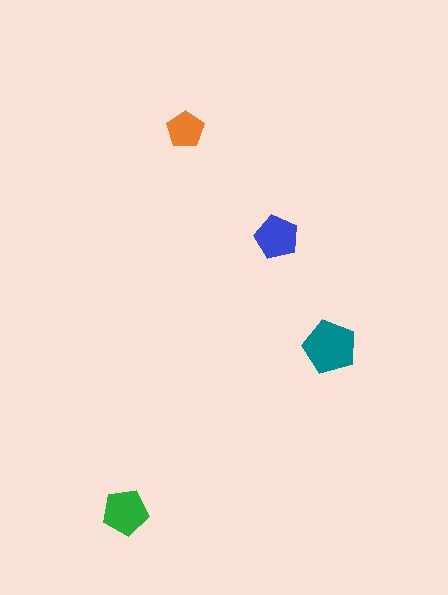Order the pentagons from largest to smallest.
the teal one, the green one, the blue one, the orange one.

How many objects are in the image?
There are 4 objects in the image.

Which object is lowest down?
The green pentagon is bottommost.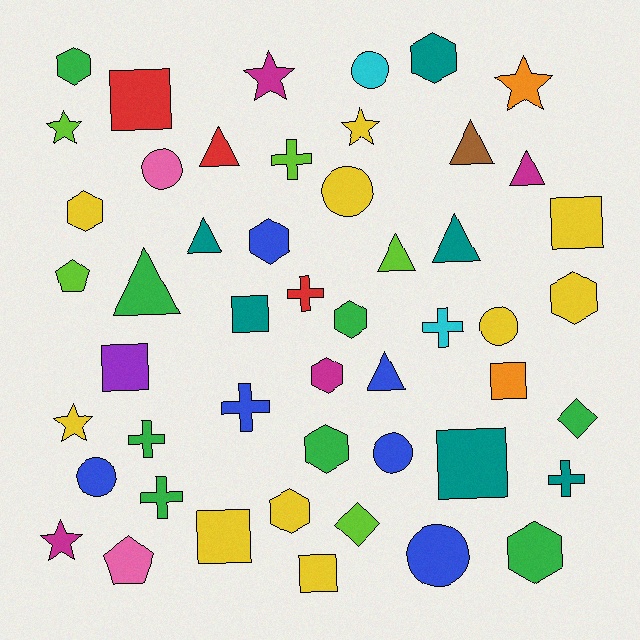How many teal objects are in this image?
There are 6 teal objects.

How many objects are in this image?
There are 50 objects.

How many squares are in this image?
There are 8 squares.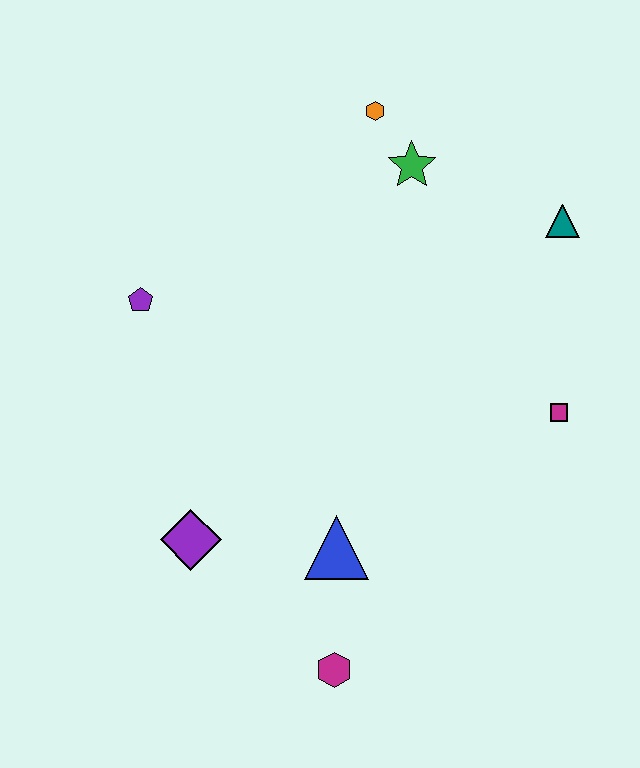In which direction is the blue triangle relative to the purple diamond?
The blue triangle is to the right of the purple diamond.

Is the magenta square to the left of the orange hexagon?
No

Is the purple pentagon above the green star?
No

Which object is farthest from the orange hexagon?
The magenta hexagon is farthest from the orange hexagon.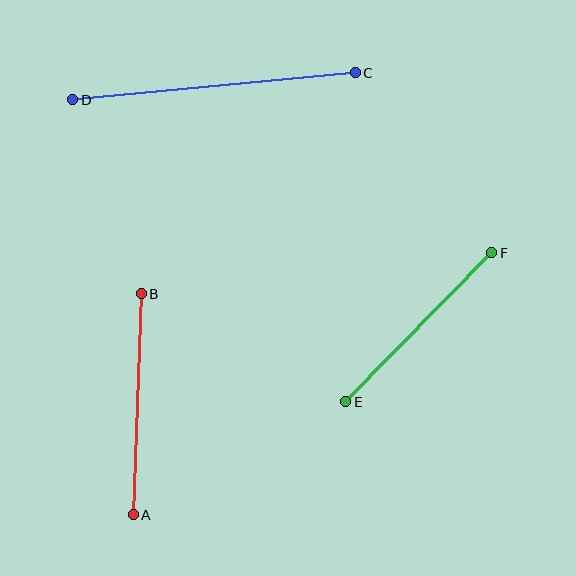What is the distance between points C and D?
The distance is approximately 284 pixels.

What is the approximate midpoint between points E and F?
The midpoint is at approximately (419, 327) pixels.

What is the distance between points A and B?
The distance is approximately 221 pixels.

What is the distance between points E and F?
The distance is approximately 209 pixels.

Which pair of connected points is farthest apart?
Points C and D are farthest apart.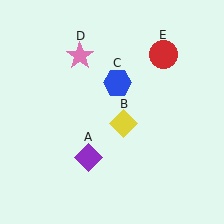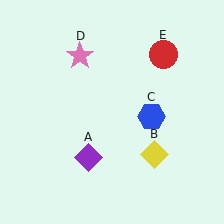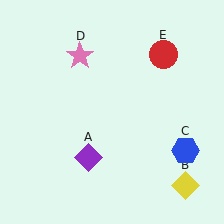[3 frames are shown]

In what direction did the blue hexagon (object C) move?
The blue hexagon (object C) moved down and to the right.